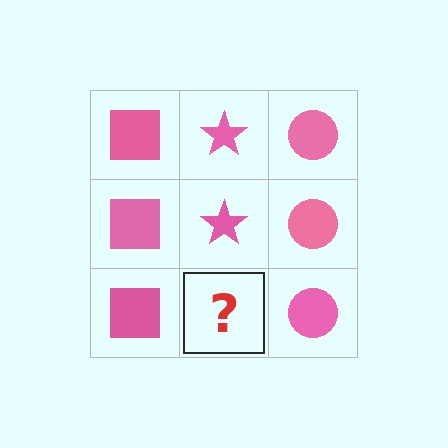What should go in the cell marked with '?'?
The missing cell should contain a pink star.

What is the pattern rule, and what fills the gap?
The rule is that each column has a consistent shape. The gap should be filled with a pink star.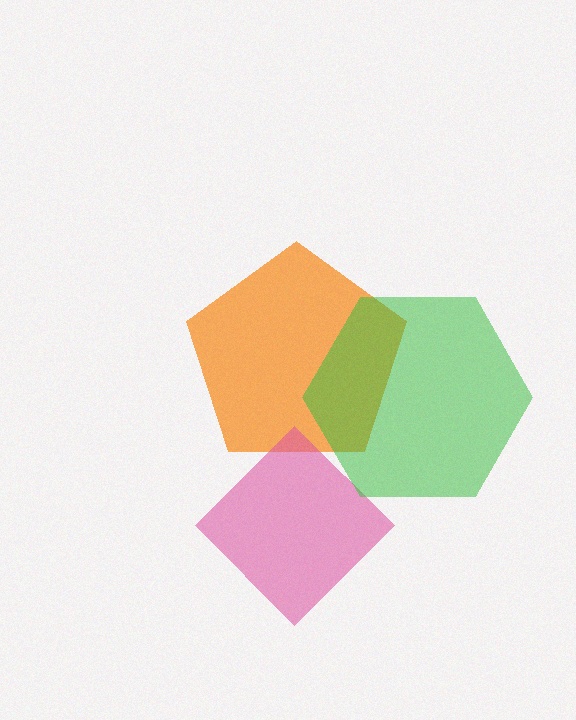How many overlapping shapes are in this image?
There are 3 overlapping shapes in the image.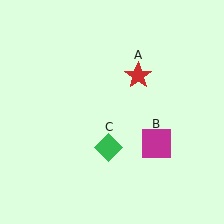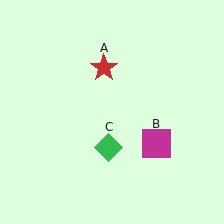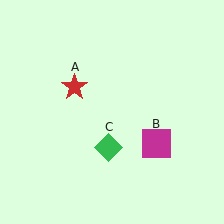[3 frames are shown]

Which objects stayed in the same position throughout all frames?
Magenta square (object B) and green diamond (object C) remained stationary.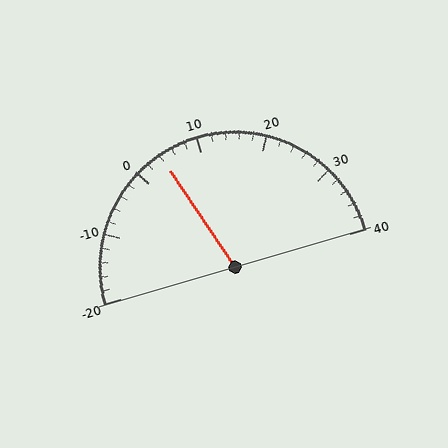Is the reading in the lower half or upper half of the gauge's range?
The reading is in the lower half of the range (-20 to 40).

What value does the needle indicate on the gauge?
The needle indicates approximately 4.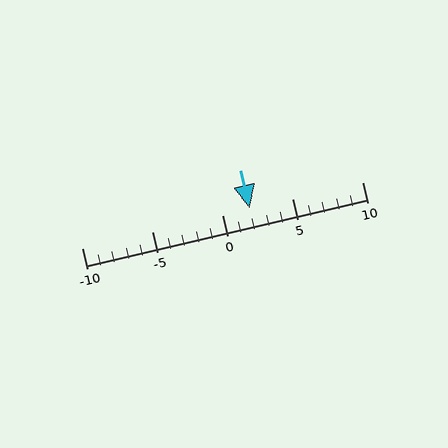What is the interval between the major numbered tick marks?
The major tick marks are spaced 5 units apart.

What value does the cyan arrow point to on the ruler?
The cyan arrow points to approximately 2.